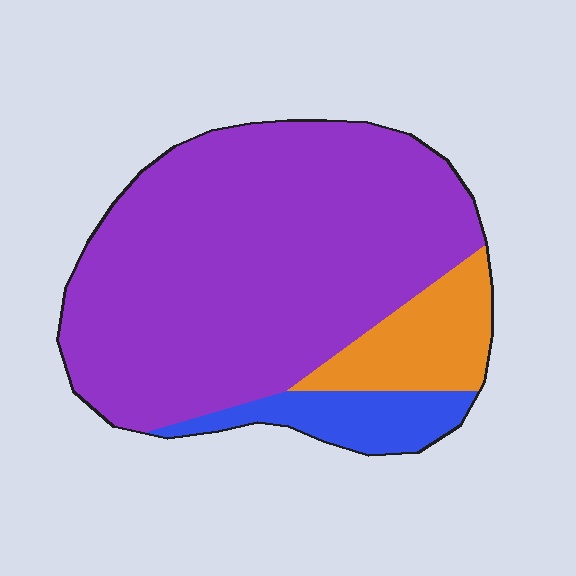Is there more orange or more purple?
Purple.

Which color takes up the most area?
Purple, at roughly 75%.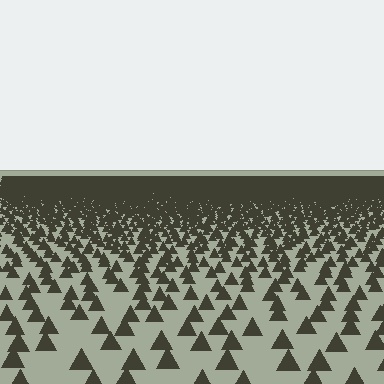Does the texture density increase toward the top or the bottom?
Density increases toward the top.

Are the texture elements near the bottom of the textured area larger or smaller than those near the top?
Larger. Near the bottom, elements are closer to the viewer and appear at a bigger on-screen size.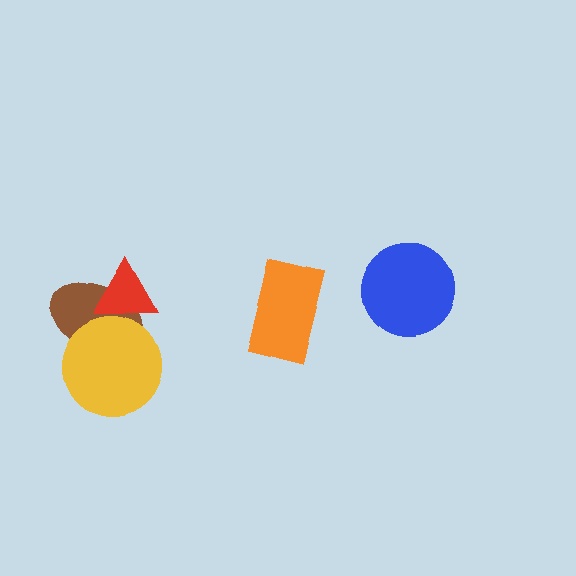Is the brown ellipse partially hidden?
Yes, it is partially covered by another shape.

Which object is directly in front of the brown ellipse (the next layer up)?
The red triangle is directly in front of the brown ellipse.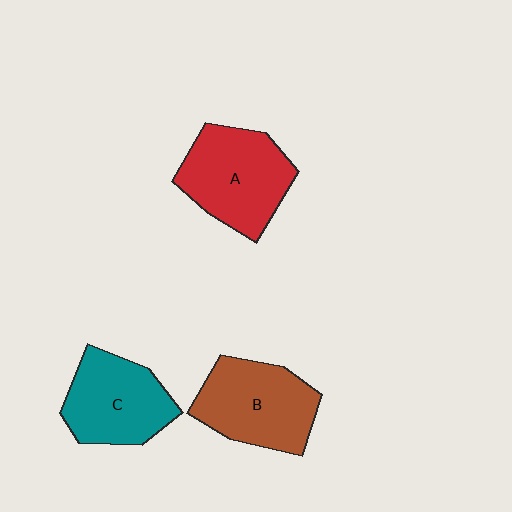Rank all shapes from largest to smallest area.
From largest to smallest: A (red), B (brown), C (teal).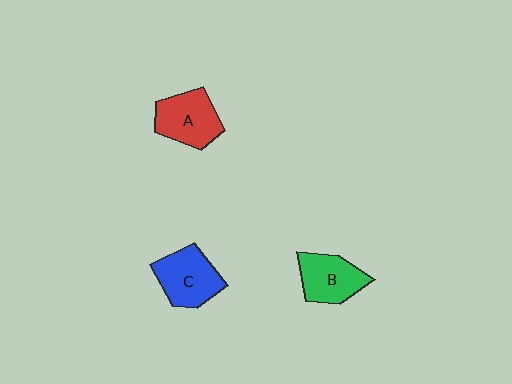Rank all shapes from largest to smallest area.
From largest to smallest: C (blue), A (red), B (green).